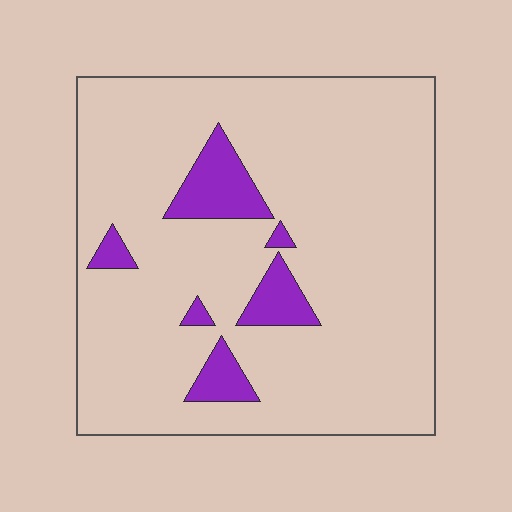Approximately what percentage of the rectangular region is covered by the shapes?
Approximately 10%.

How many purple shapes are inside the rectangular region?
6.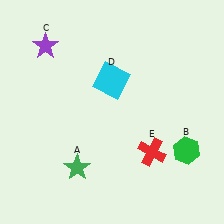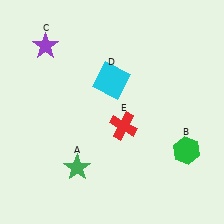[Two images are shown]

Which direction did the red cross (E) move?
The red cross (E) moved left.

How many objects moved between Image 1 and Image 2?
1 object moved between the two images.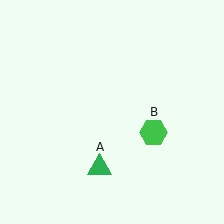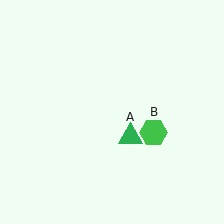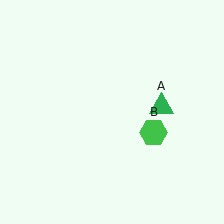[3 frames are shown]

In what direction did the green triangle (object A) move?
The green triangle (object A) moved up and to the right.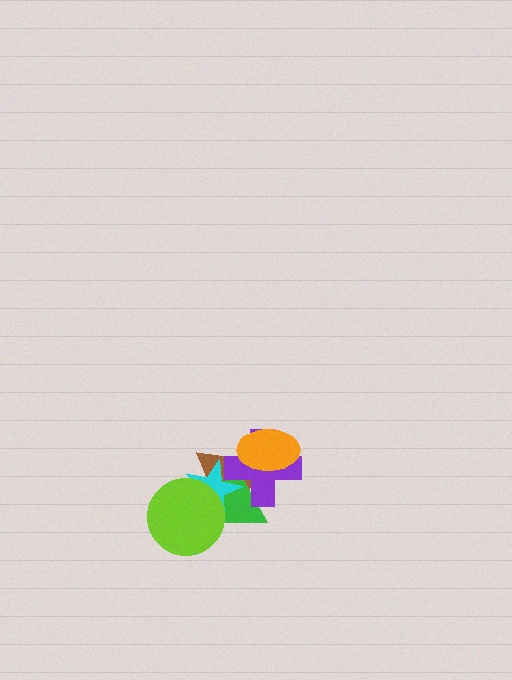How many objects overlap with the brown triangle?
5 objects overlap with the brown triangle.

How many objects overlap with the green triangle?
5 objects overlap with the green triangle.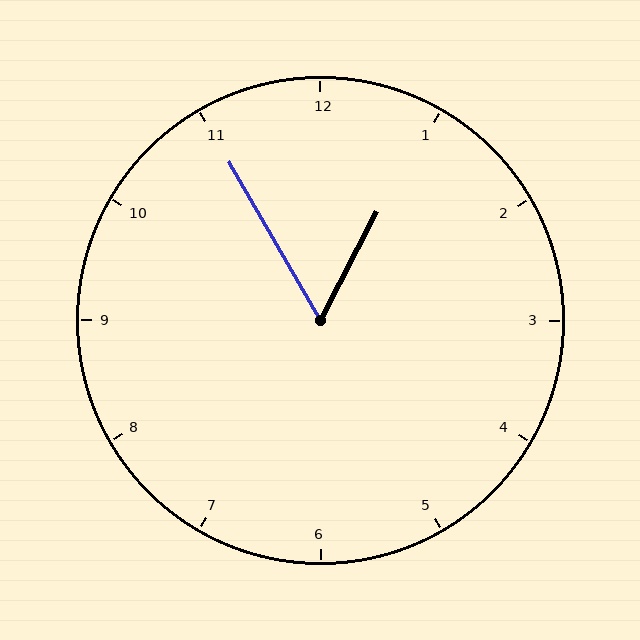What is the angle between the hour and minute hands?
Approximately 58 degrees.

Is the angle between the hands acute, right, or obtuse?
It is acute.